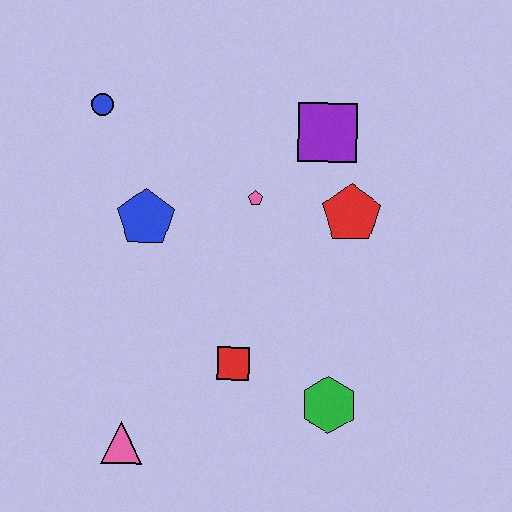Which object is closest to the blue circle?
The blue pentagon is closest to the blue circle.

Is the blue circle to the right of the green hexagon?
No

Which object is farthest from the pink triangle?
The purple square is farthest from the pink triangle.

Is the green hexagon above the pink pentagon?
No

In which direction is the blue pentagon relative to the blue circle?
The blue pentagon is below the blue circle.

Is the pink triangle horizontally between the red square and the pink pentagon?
No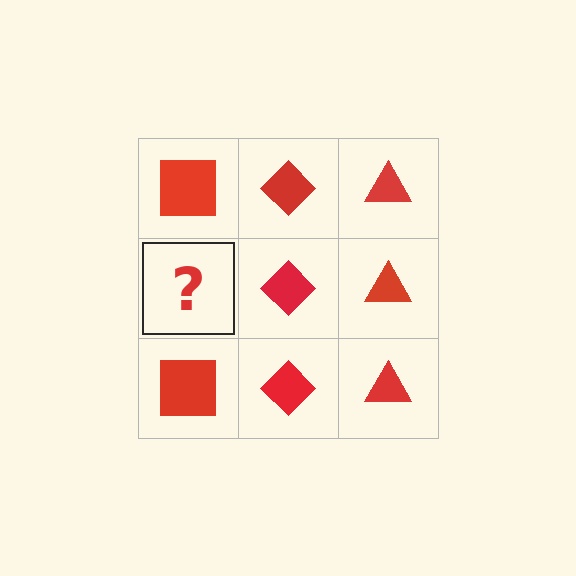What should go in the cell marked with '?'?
The missing cell should contain a red square.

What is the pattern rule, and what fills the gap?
The rule is that each column has a consistent shape. The gap should be filled with a red square.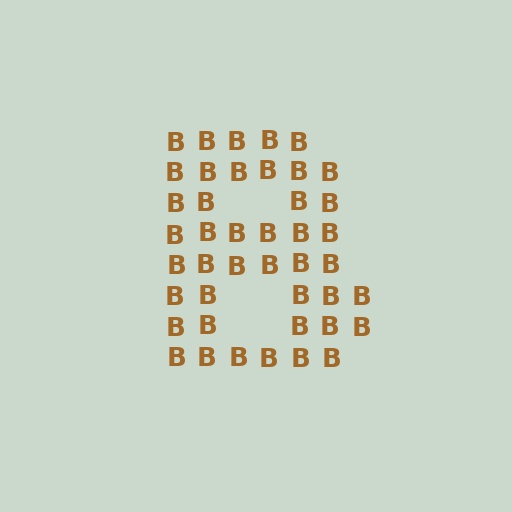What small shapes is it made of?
It is made of small letter B's.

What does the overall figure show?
The overall figure shows the letter B.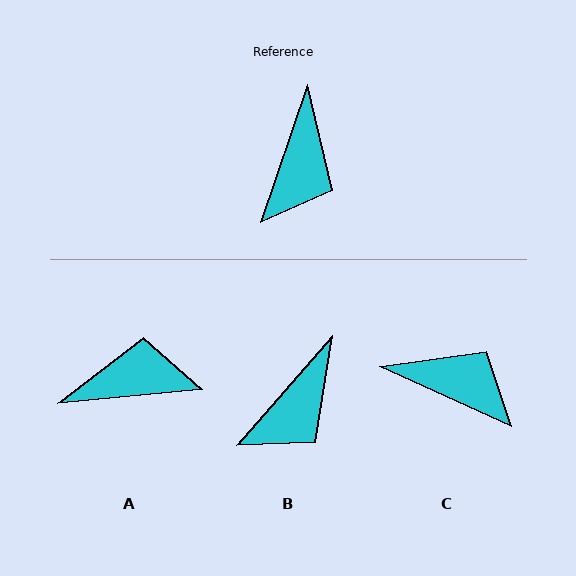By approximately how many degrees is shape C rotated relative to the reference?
Approximately 84 degrees counter-clockwise.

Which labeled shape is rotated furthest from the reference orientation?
A, about 114 degrees away.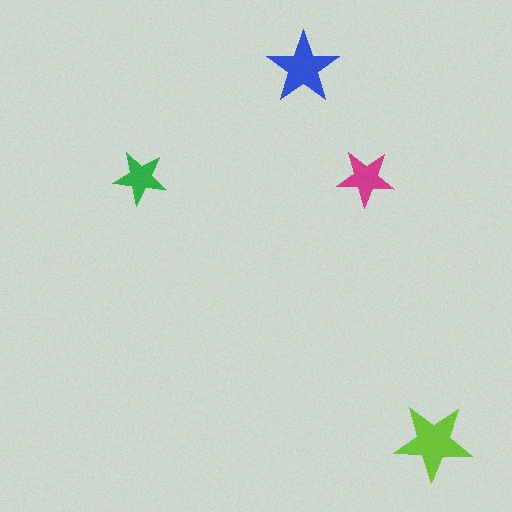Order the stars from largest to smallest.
the lime one, the blue one, the magenta one, the green one.